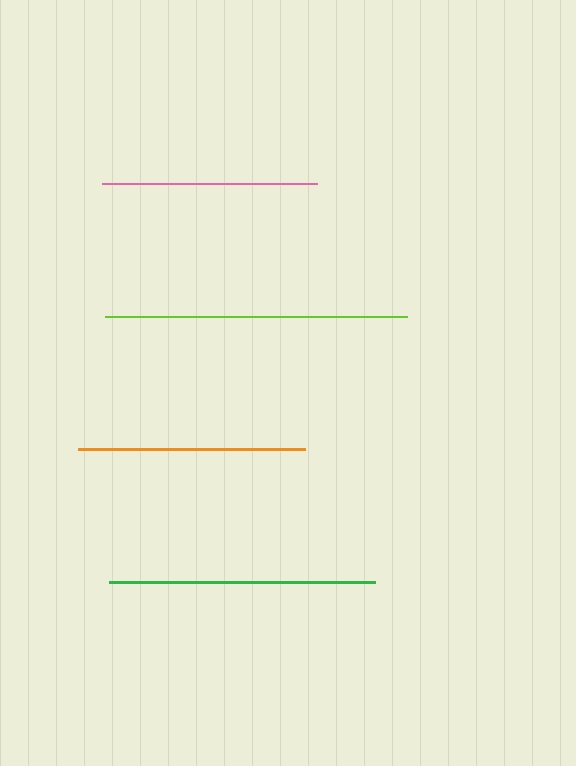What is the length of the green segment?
The green segment is approximately 266 pixels long.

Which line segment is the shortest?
The pink line is the shortest at approximately 215 pixels.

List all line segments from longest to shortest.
From longest to shortest: lime, green, orange, pink.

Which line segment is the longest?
The lime line is the longest at approximately 302 pixels.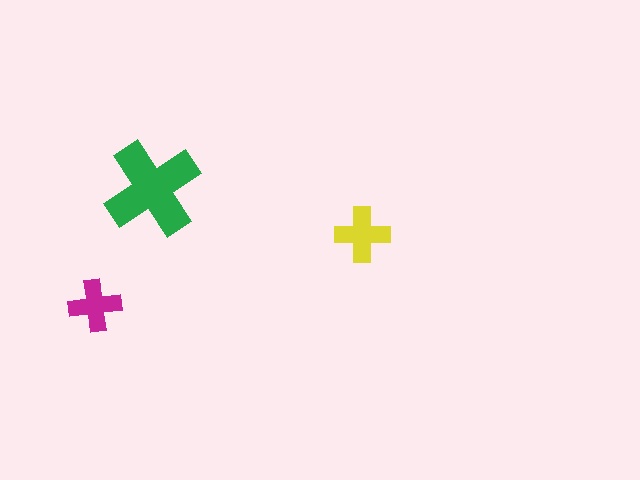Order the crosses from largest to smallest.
the green one, the yellow one, the magenta one.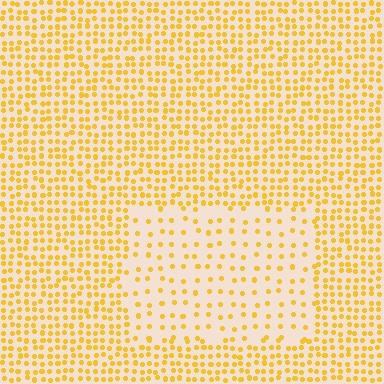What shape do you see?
I see a rectangle.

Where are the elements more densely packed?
The elements are more densely packed outside the rectangle boundary.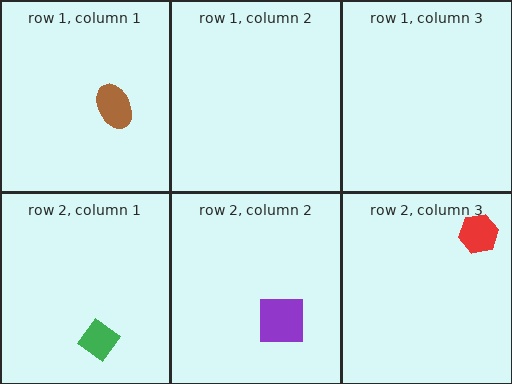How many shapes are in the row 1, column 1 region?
1.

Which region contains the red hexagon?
The row 2, column 3 region.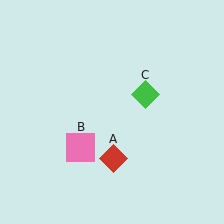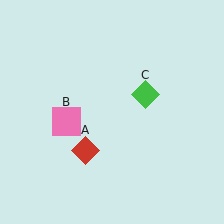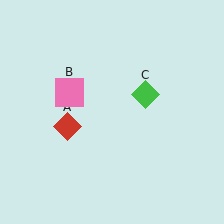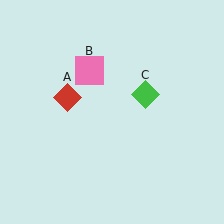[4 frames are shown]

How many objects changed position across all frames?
2 objects changed position: red diamond (object A), pink square (object B).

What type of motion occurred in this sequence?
The red diamond (object A), pink square (object B) rotated clockwise around the center of the scene.